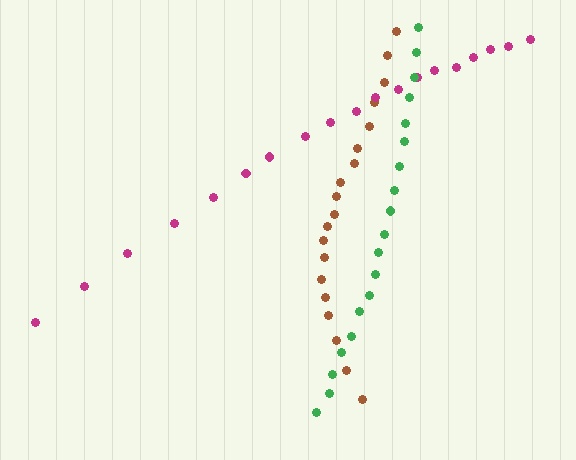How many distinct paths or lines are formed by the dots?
There are 3 distinct paths.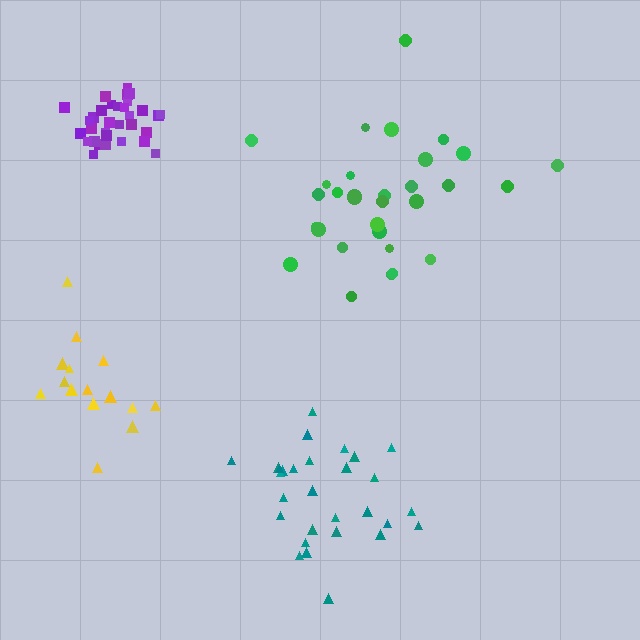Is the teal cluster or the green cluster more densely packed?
Teal.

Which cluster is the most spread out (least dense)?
Green.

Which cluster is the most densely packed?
Purple.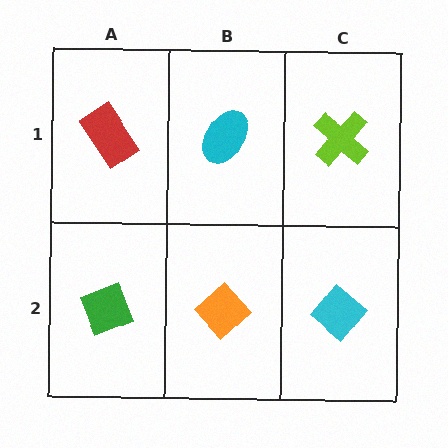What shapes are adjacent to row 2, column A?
A red rectangle (row 1, column A), an orange diamond (row 2, column B).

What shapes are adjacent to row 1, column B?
An orange diamond (row 2, column B), a red rectangle (row 1, column A), a lime cross (row 1, column C).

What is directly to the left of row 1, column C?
A cyan ellipse.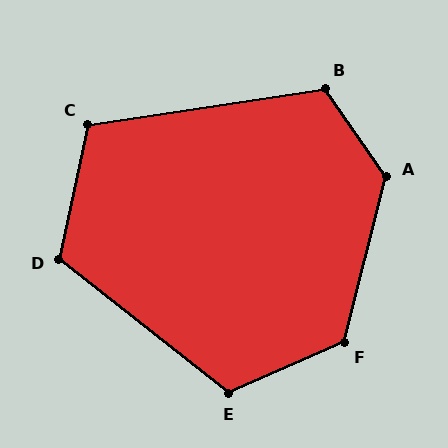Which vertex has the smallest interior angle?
C, at approximately 110 degrees.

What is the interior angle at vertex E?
Approximately 118 degrees (obtuse).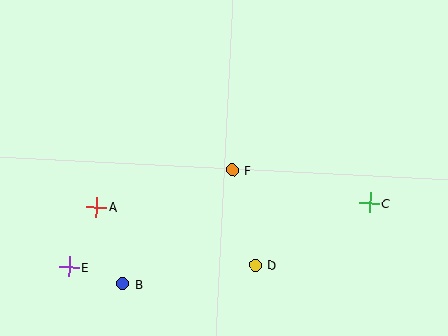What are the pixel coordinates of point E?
Point E is at (69, 267).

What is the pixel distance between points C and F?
The distance between C and F is 142 pixels.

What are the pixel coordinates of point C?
Point C is at (370, 203).